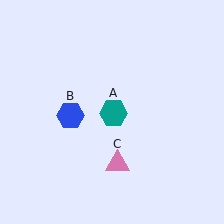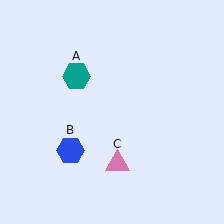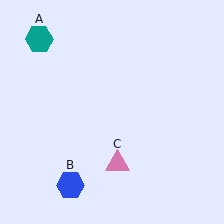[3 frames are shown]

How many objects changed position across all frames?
2 objects changed position: teal hexagon (object A), blue hexagon (object B).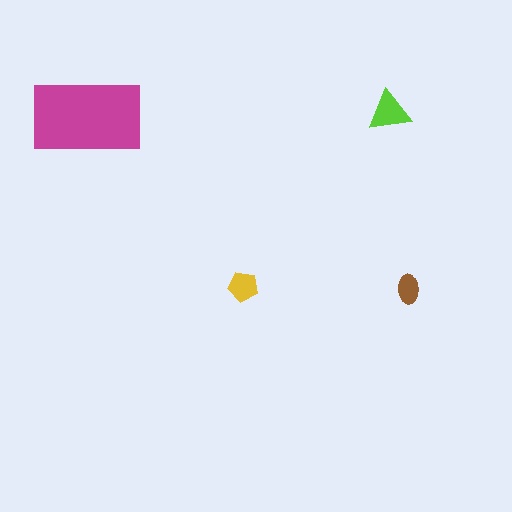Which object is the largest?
The magenta rectangle.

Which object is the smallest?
The brown ellipse.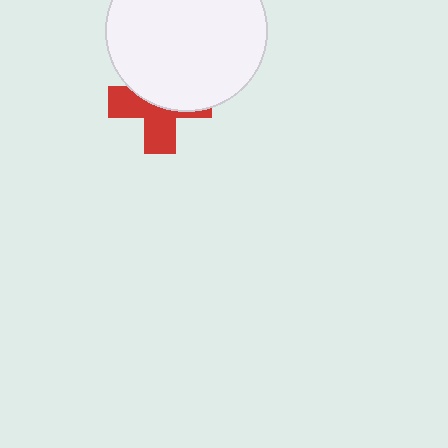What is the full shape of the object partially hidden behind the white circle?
The partially hidden object is a red cross.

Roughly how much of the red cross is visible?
About half of it is visible (roughly 49%).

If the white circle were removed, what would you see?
You would see the complete red cross.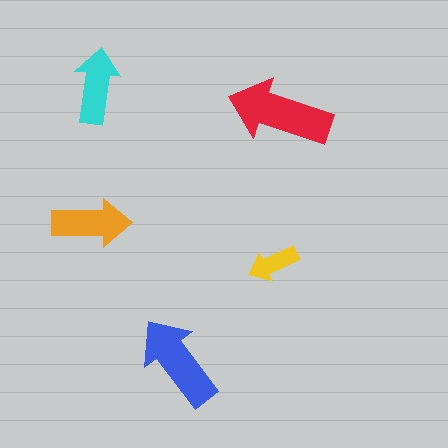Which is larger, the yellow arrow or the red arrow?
The red one.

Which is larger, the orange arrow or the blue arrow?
The blue one.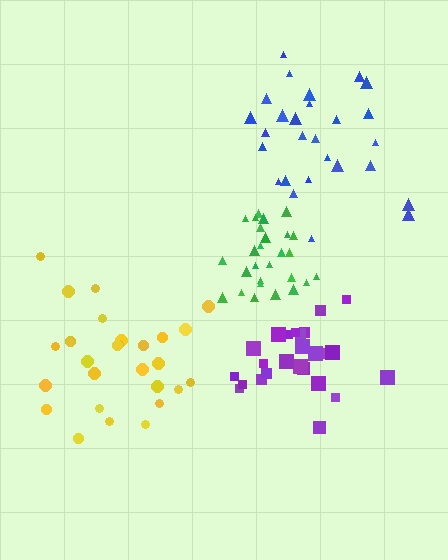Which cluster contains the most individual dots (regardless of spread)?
Blue (28).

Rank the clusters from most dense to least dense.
purple, green, blue, yellow.